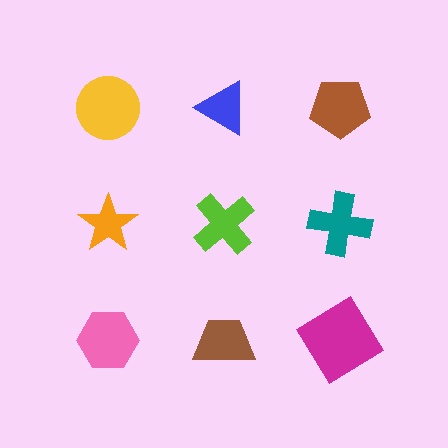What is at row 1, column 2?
A blue triangle.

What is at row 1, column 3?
A brown pentagon.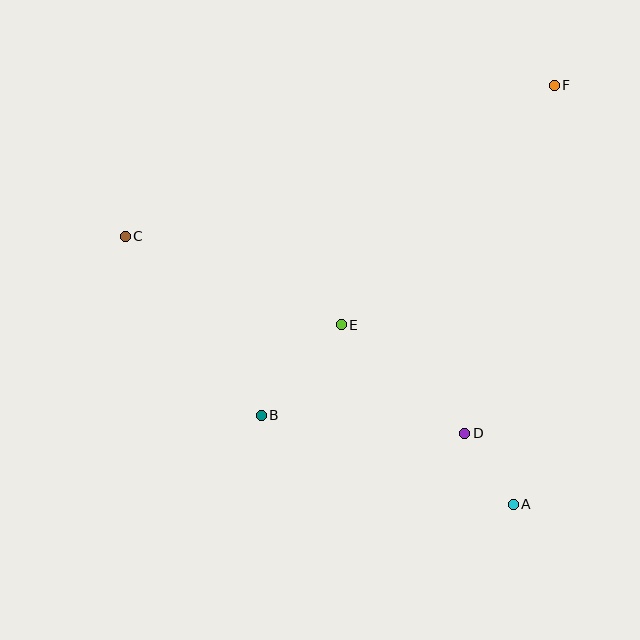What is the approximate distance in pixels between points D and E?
The distance between D and E is approximately 165 pixels.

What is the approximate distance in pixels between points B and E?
The distance between B and E is approximately 121 pixels.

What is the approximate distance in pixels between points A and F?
The distance between A and F is approximately 421 pixels.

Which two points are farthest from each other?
Points A and C are farthest from each other.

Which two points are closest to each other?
Points A and D are closest to each other.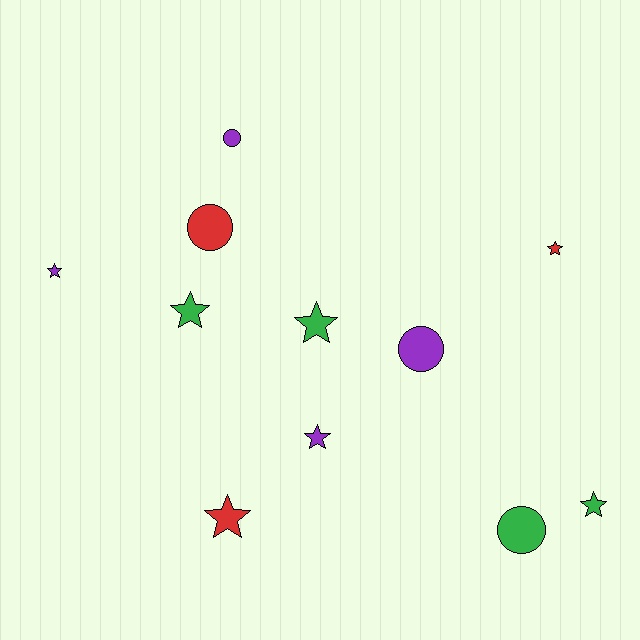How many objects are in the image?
There are 11 objects.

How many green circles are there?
There is 1 green circle.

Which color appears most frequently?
Purple, with 4 objects.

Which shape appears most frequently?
Star, with 7 objects.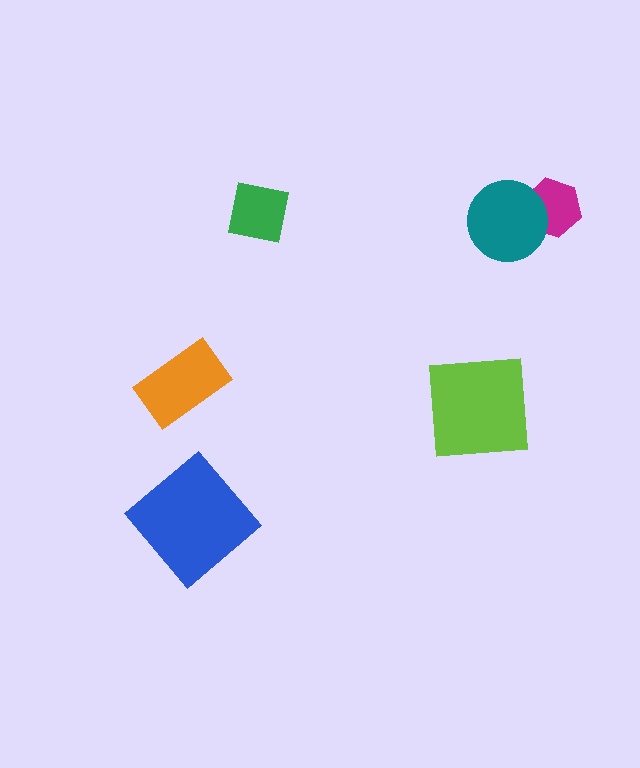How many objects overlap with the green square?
0 objects overlap with the green square.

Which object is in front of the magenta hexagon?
The teal circle is in front of the magenta hexagon.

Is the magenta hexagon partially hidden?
Yes, it is partially covered by another shape.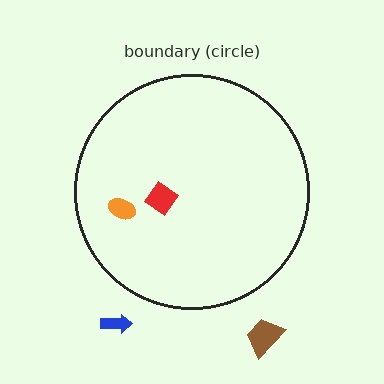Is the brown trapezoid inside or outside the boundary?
Outside.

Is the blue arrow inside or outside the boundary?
Outside.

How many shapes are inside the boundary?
2 inside, 2 outside.